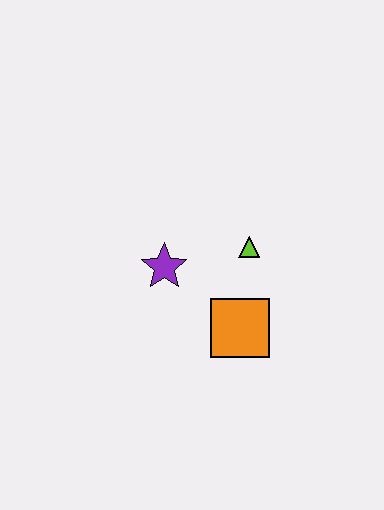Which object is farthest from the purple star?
The orange square is farthest from the purple star.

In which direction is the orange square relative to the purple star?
The orange square is to the right of the purple star.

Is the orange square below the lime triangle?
Yes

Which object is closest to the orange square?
The lime triangle is closest to the orange square.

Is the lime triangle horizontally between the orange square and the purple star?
No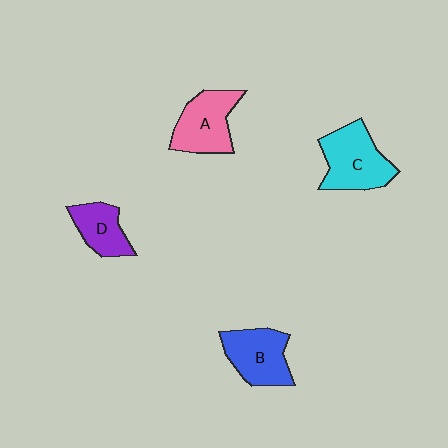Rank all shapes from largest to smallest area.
From largest to smallest: C (cyan), A (pink), B (blue), D (purple).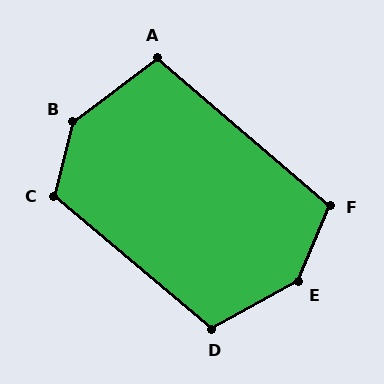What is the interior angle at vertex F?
Approximately 108 degrees (obtuse).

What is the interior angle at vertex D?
Approximately 111 degrees (obtuse).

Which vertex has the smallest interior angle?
A, at approximately 102 degrees.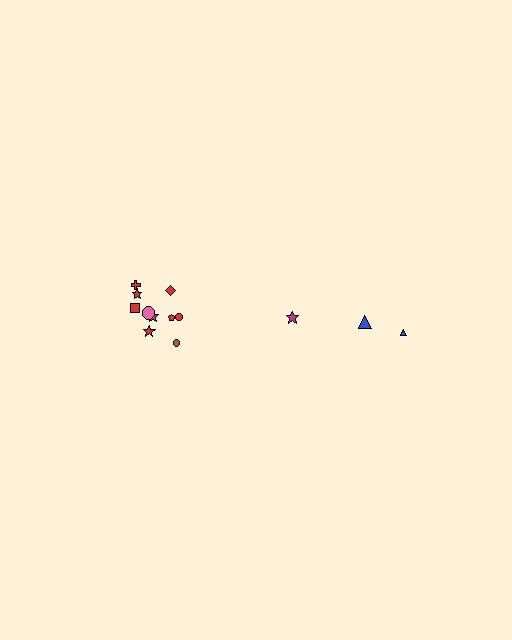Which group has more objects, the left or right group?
The left group.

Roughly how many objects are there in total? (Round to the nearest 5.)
Roughly 15 objects in total.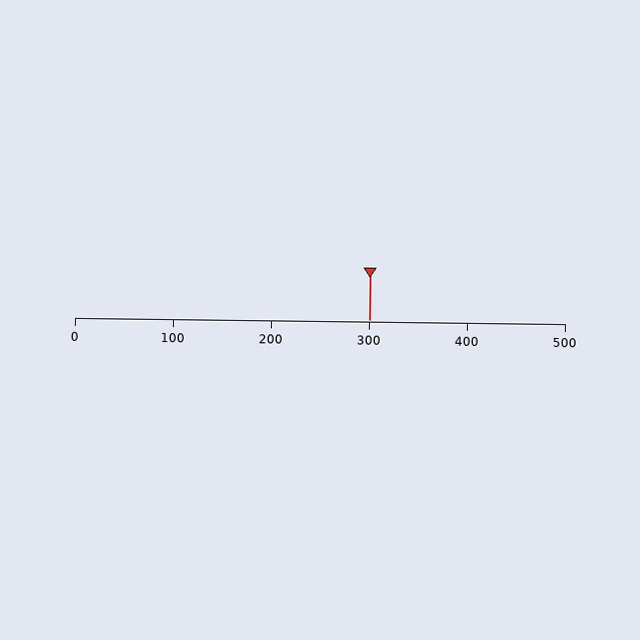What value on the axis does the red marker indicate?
The marker indicates approximately 300.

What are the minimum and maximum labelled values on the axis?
The axis runs from 0 to 500.